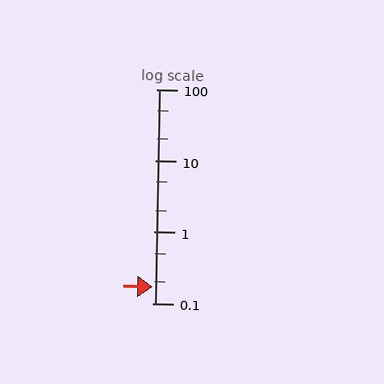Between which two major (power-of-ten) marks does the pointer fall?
The pointer is between 0.1 and 1.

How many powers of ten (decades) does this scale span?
The scale spans 3 decades, from 0.1 to 100.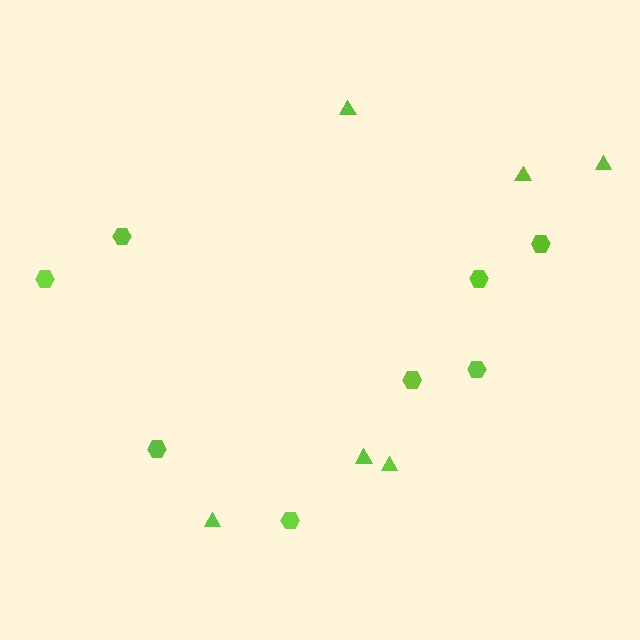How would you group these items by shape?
There are 2 groups: one group of hexagons (8) and one group of triangles (6).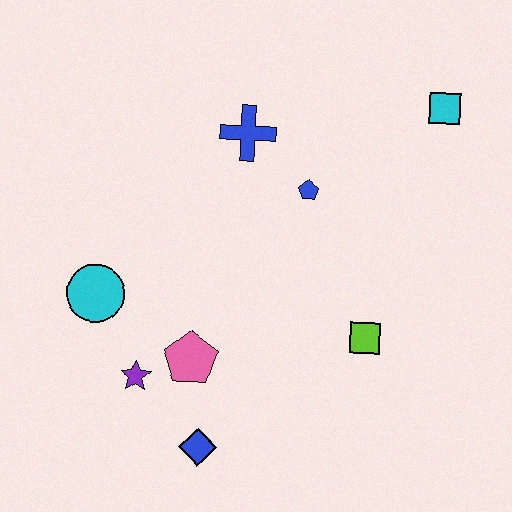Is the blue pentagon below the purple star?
No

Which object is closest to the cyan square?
The blue pentagon is closest to the cyan square.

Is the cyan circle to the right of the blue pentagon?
No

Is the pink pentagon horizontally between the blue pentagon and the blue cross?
No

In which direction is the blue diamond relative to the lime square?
The blue diamond is to the left of the lime square.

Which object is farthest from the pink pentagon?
The cyan square is farthest from the pink pentagon.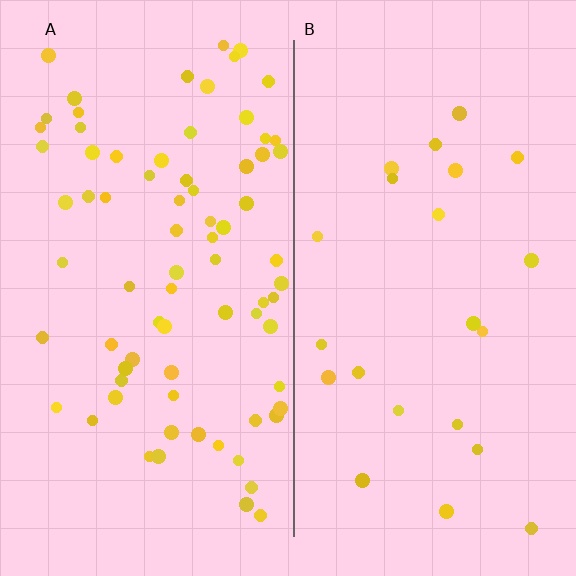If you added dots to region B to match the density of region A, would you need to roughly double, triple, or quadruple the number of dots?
Approximately triple.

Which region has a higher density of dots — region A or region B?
A (the left).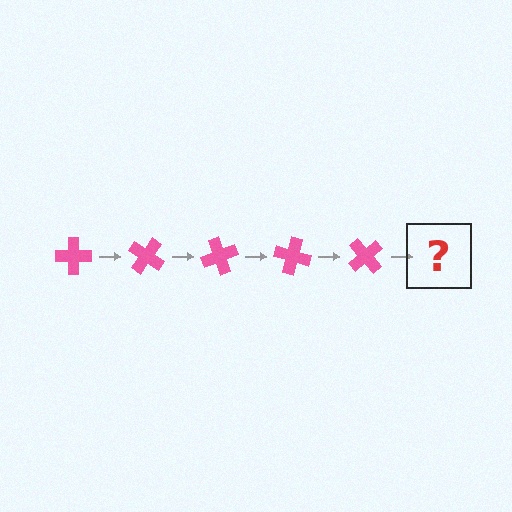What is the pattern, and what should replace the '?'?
The pattern is that the cross rotates 35 degrees each step. The '?' should be a pink cross rotated 175 degrees.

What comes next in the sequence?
The next element should be a pink cross rotated 175 degrees.